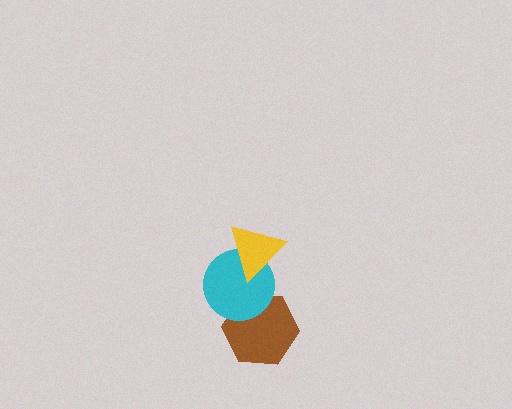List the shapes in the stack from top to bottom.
From top to bottom: the yellow triangle, the cyan circle, the brown hexagon.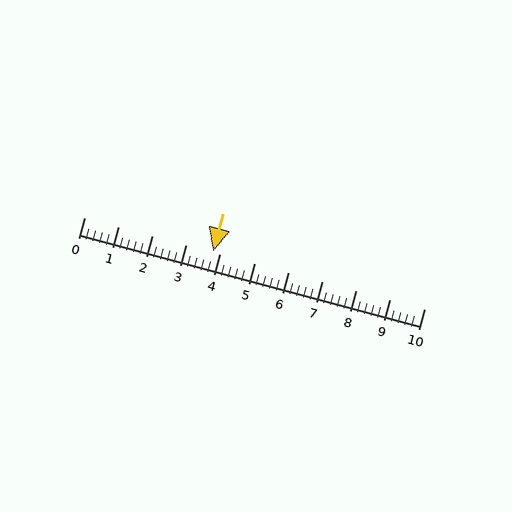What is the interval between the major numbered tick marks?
The major tick marks are spaced 1 units apart.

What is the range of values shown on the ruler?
The ruler shows values from 0 to 10.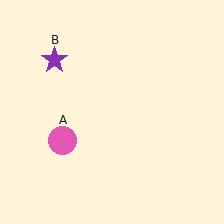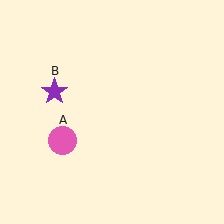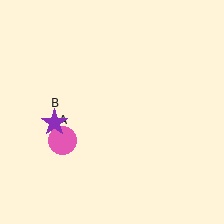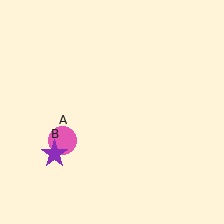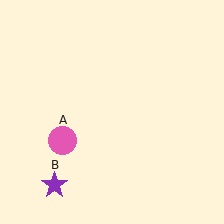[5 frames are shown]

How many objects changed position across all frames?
1 object changed position: purple star (object B).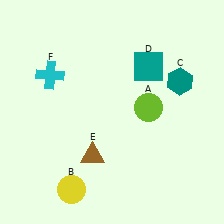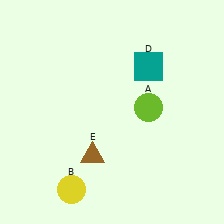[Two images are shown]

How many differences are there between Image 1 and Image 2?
There are 2 differences between the two images.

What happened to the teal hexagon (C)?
The teal hexagon (C) was removed in Image 2. It was in the top-right area of Image 1.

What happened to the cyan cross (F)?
The cyan cross (F) was removed in Image 2. It was in the top-left area of Image 1.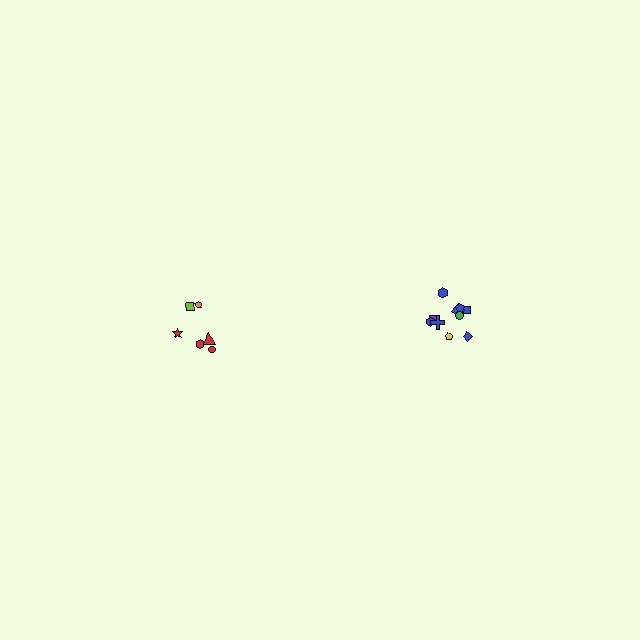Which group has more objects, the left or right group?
The right group.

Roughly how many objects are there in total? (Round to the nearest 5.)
Roughly 15 objects in total.